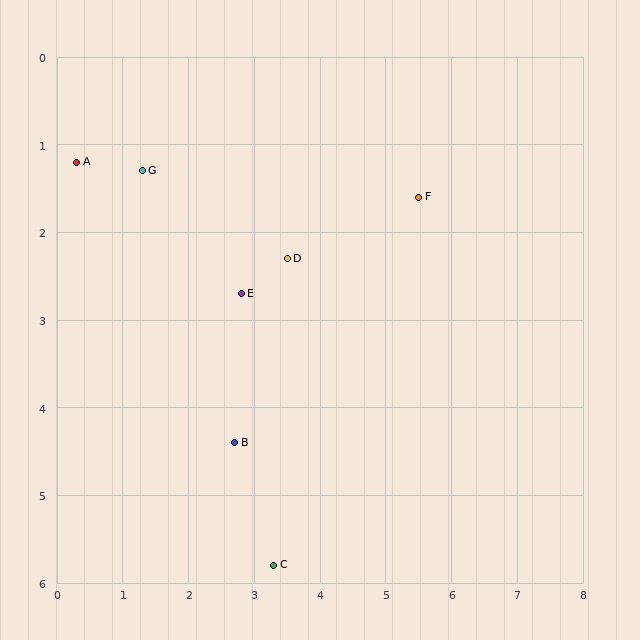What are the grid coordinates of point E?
Point E is at approximately (2.8, 2.7).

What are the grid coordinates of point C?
Point C is at approximately (3.3, 5.8).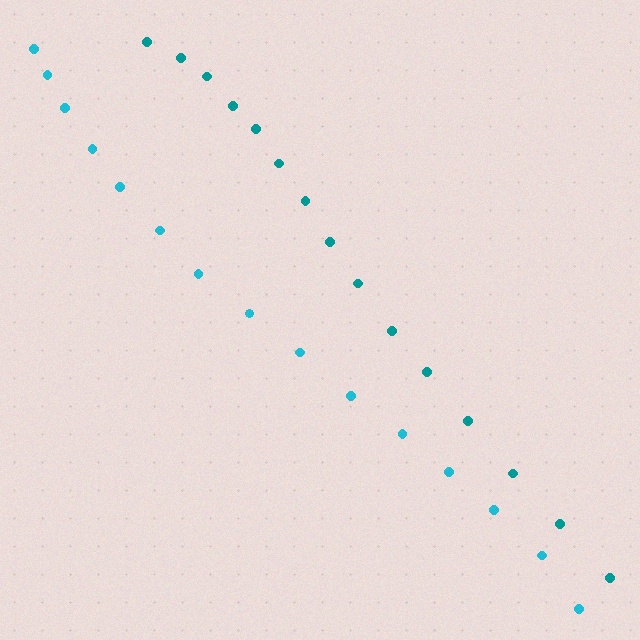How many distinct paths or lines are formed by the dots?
There are 2 distinct paths.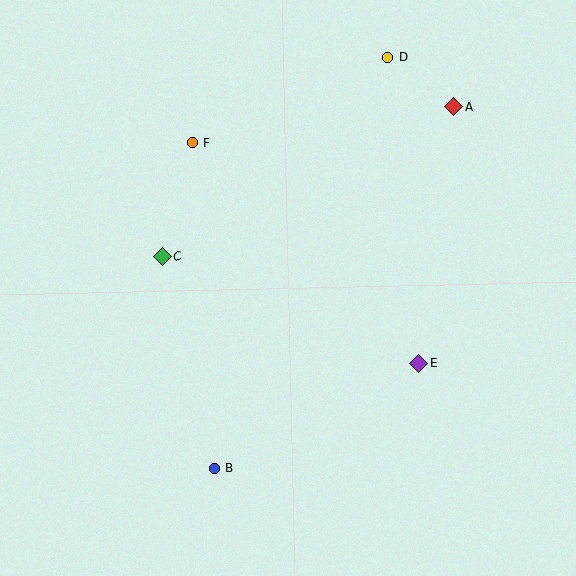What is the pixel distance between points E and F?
The distance between E and F is 316 pixels.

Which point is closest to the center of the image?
Point C at (163, 256) is closest to the center.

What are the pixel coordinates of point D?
Point D is at (388, 57).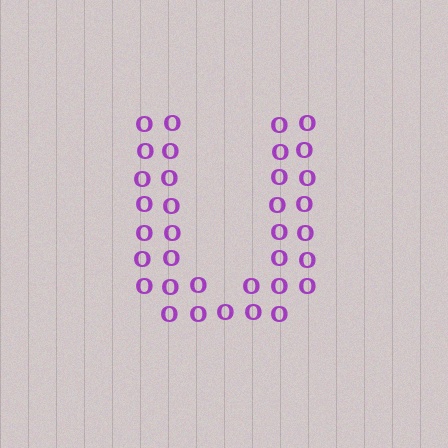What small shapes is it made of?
It is made of small letter O's.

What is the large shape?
The large shape is the letter U.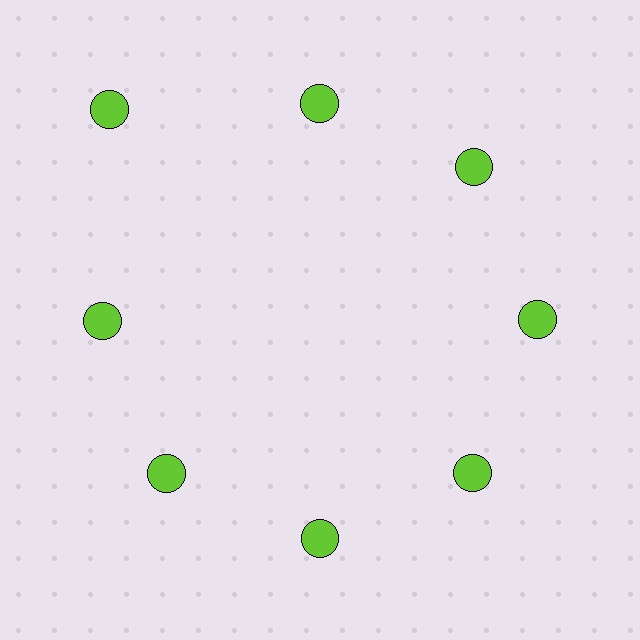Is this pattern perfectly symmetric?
No. The 8 lime circles are arranged in a ring, but one element near the 10 o'clock position is pushed outward from the center, breaking the 8-fold rotational symmetry.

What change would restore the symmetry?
The symmetry would be restored by moving it inward, back onto the ring so that all 8 circles sit at equal angles and equal distance from the center.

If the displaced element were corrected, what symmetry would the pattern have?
It would have 8-fold rotational symmetry — the pattern would map onto itself every 45 degrees.